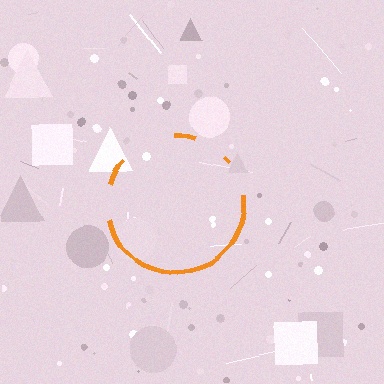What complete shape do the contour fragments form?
The contour fragments form a circle.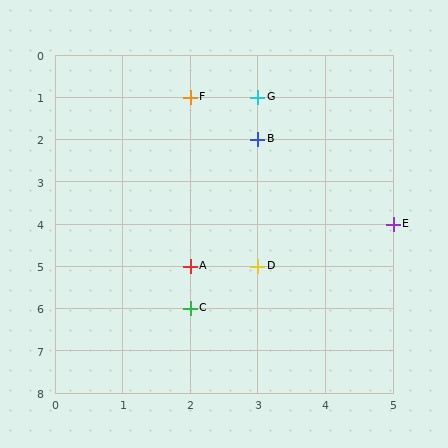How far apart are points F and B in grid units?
Points F and B are 1 column and 1 row apart (about 1.4 grid units diagonally).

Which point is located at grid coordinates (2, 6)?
Point C is at (2, 6).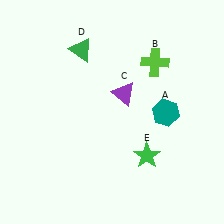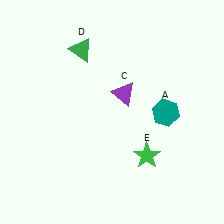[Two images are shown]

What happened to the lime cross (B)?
The lime cross (B) was removed in Image 2. It was in the top-right area of Image 1.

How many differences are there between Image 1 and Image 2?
There is 1 difference between the two images.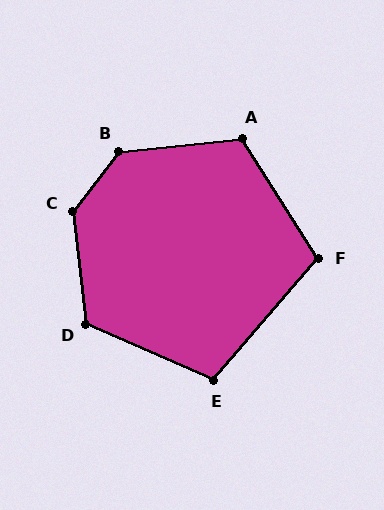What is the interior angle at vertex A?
Approximately 116 degrees (obtuse).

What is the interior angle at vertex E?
Approximately 107 degrees (obtuse).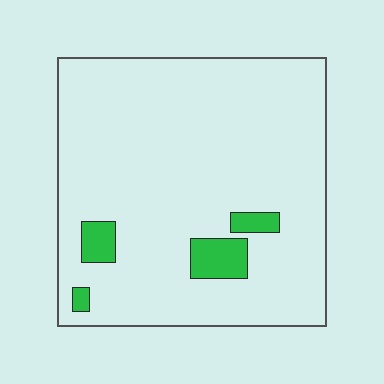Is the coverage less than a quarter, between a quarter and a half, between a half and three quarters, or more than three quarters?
Less than a quarter.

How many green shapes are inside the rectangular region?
4.